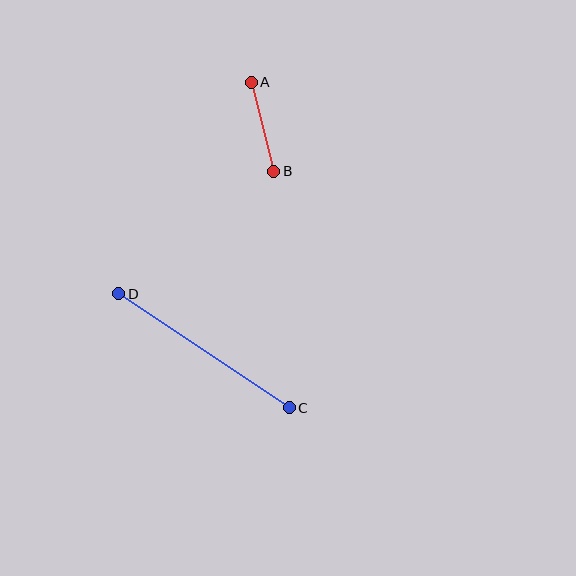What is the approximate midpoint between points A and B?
The midpoint is at approximately (263, 127) pixels.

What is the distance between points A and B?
The distance is approximately 92 pixels.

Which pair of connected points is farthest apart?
Points C and D are farthest apart.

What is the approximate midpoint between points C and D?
The midpoint is at approximately (204, 351) pixels.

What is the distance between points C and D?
The distance is approximately 205 pixels.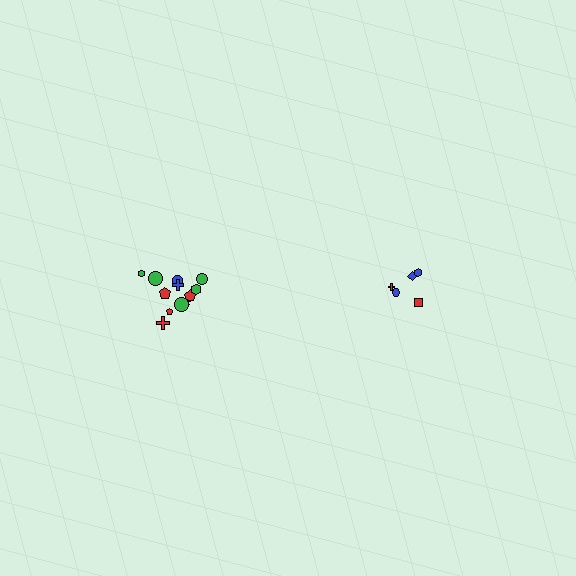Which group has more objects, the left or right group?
The left group.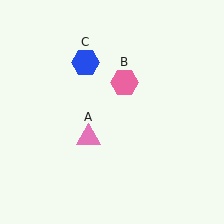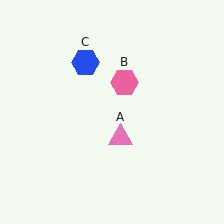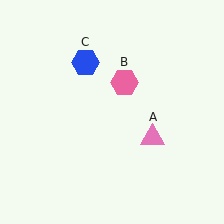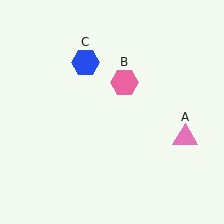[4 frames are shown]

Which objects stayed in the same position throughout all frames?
Pink hexagon (object B) and blue hexagon (object C) remained stationary.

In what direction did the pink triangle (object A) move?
The pink triangle (object A) moved right.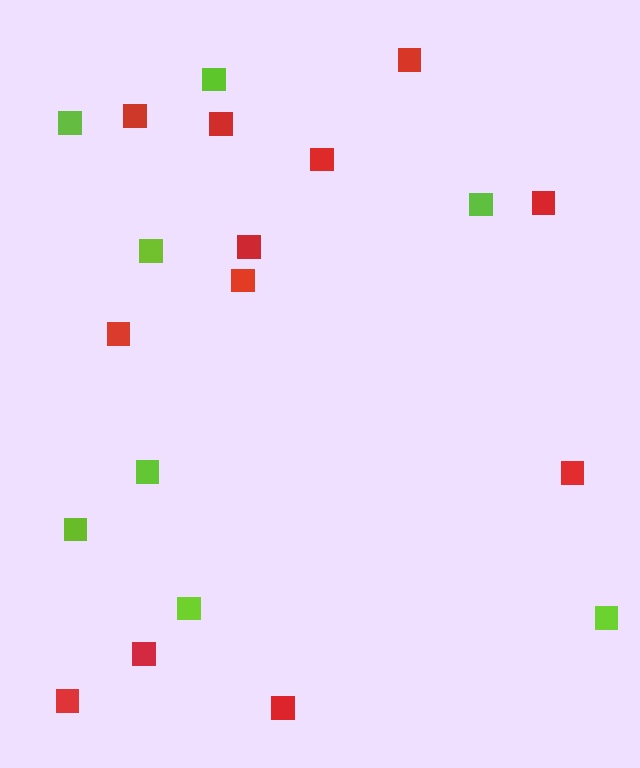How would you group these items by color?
There are 2 groups: one group of red squares (12) and one group of lime squares (8).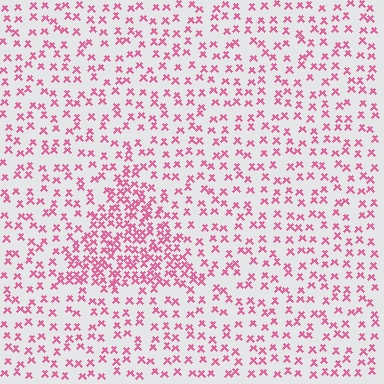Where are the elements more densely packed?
The elements are more densely packed inside the triangle boundary.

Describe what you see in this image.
The image contains small pink elements arranged at two different densities. A triangle-shaped region is visible where the elements are more densely packed than the surrounding area.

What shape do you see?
I see a triangle.